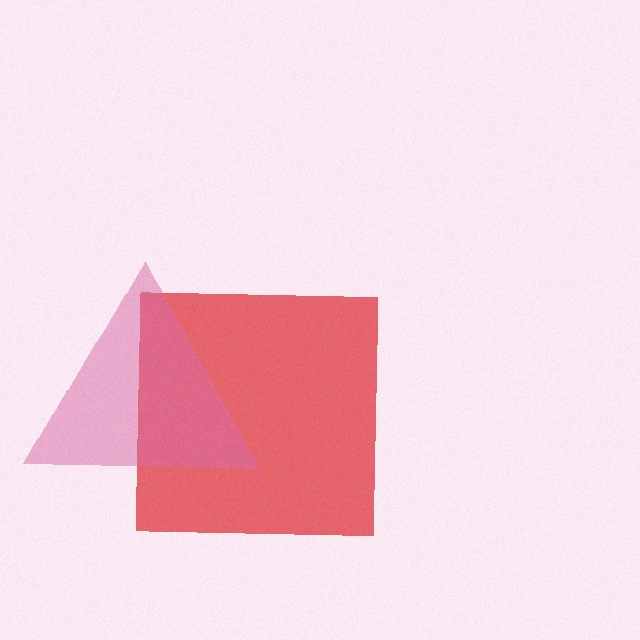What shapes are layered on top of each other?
The layered shapes are: a red square, a pink triangle.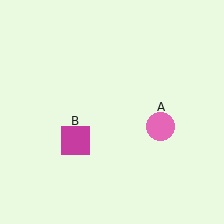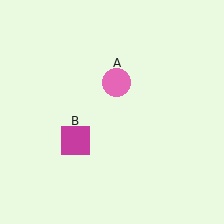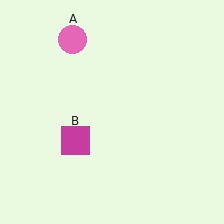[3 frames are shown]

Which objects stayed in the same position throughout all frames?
Magenta square (object B) remained stationary.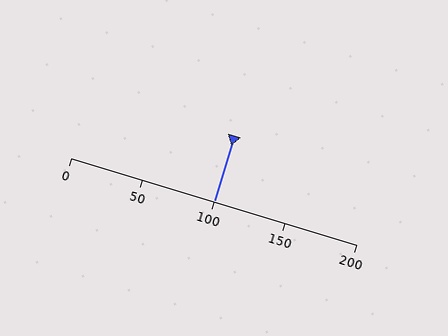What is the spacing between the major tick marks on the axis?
The major ticks are spaced 50 apart.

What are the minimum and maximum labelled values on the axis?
The axis runs from 0 to 200.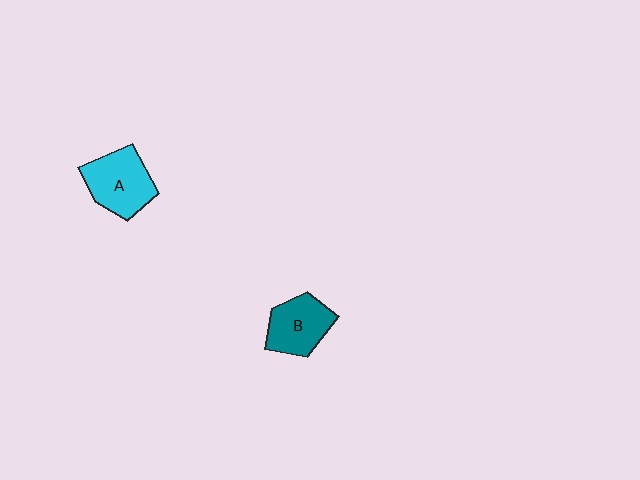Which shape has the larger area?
Shape A (cyan).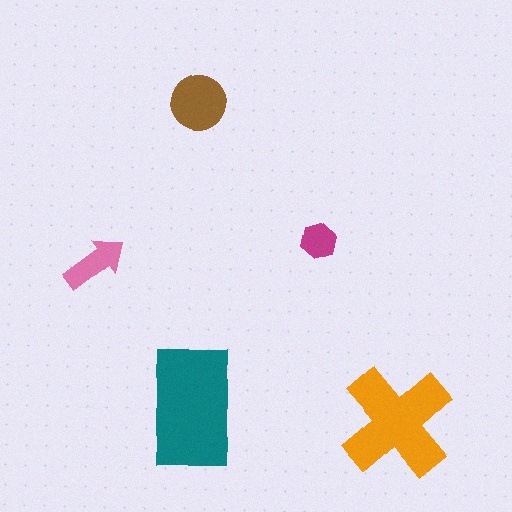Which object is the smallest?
The magenta hexagon.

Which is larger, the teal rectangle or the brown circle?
The teal rectangle.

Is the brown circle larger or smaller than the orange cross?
Smaller.